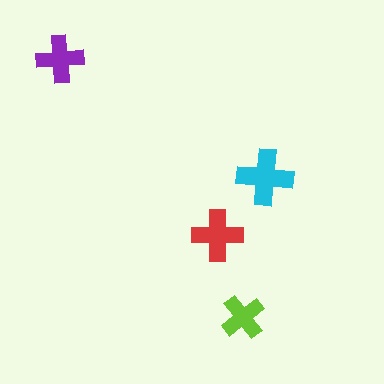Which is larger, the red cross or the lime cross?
The red one.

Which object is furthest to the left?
The purple cross is leftmost.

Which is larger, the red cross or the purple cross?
The red one.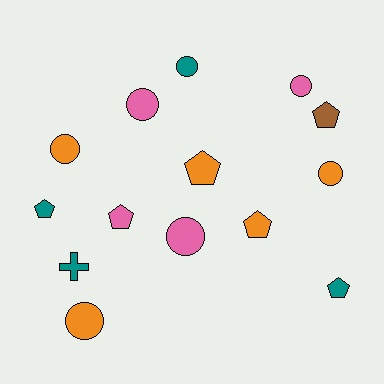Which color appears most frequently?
Orange, with 5 objects.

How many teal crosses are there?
There is 1 teal cross.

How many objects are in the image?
There are 14 objects.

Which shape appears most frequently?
Circle, with 7 objects.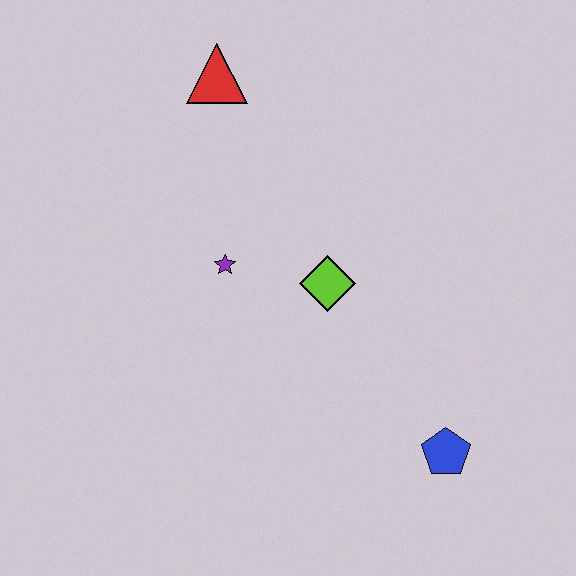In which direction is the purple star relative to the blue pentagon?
The purple star is to the left of the blue pentagon.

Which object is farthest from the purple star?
The blue pentagon is farthest from the purple star.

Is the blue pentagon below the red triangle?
Yes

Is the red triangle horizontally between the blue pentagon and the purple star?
No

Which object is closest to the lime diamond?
The purple star is closest to the lime diamond.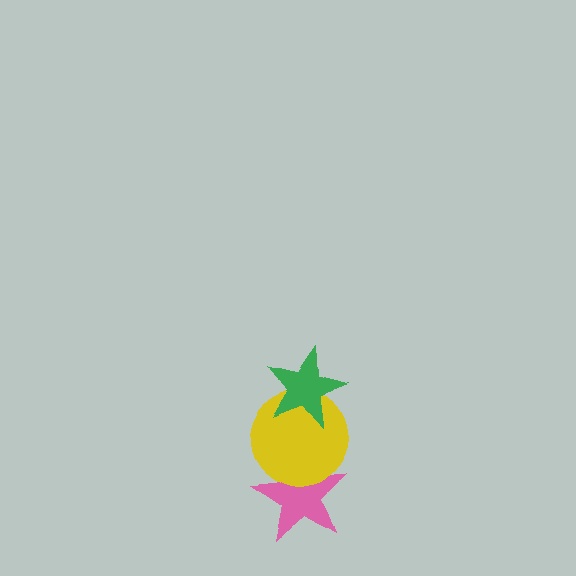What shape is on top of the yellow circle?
The green star is on top of the yellow circle.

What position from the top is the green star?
The green star is 1st from the top.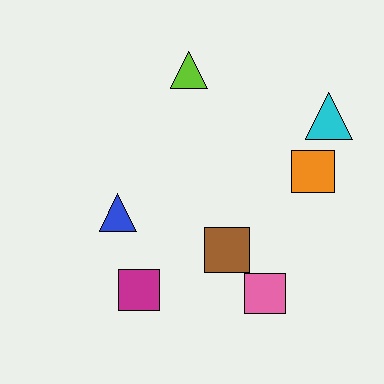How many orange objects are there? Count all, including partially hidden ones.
There is 1 orange object.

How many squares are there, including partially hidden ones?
There are 4 squares.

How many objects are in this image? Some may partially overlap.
There are 7 objects.